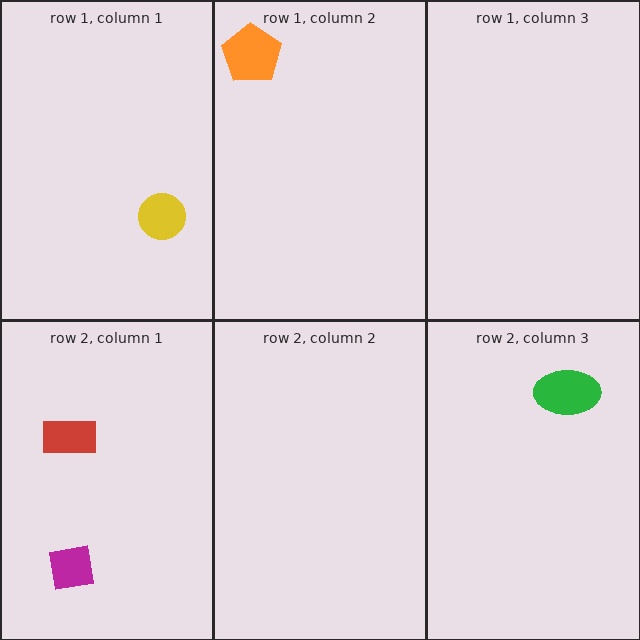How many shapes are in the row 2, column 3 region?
1.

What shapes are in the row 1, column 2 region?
The orange pentagon.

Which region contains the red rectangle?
The row 2, column 1 region.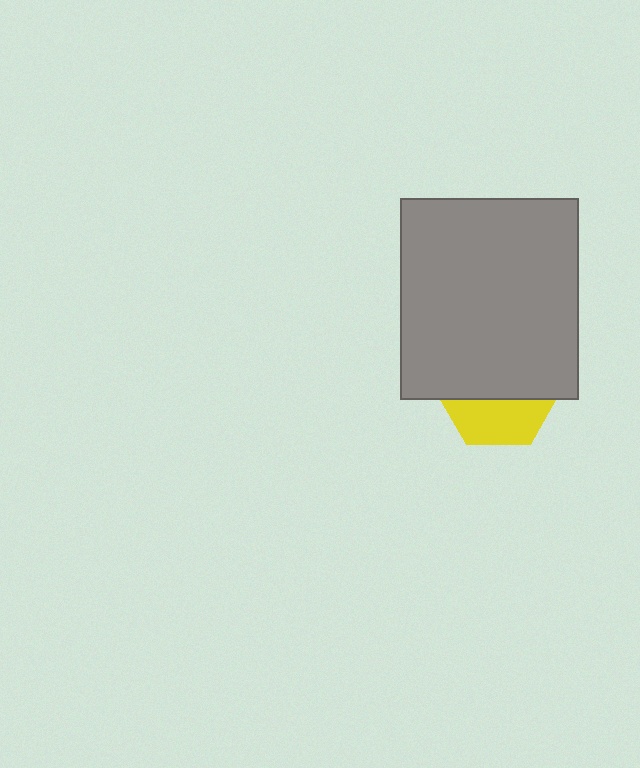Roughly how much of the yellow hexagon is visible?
A small part of it is visible (roughly 39%).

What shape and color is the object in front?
The object in front is a gray rectangle.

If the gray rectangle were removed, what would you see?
You would see the complete yellow hexagon.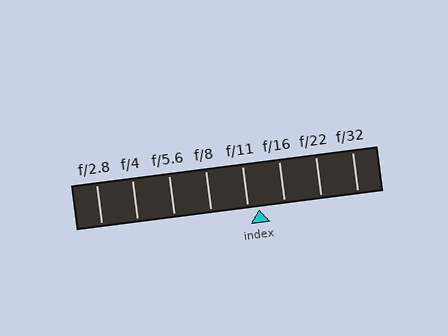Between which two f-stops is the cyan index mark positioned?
The index mark is between f/11 and f/16.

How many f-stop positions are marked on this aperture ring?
There are 8 f-stop positions marked.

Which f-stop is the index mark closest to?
The index mark is closest to f/11.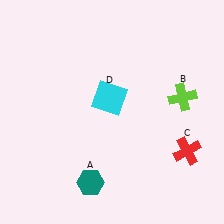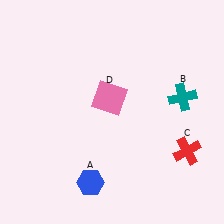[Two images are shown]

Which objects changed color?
A changed from teal to blue. B changed from lime to teal. D changed from cyan to pink.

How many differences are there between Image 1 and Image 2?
There are 3 differences between the two images.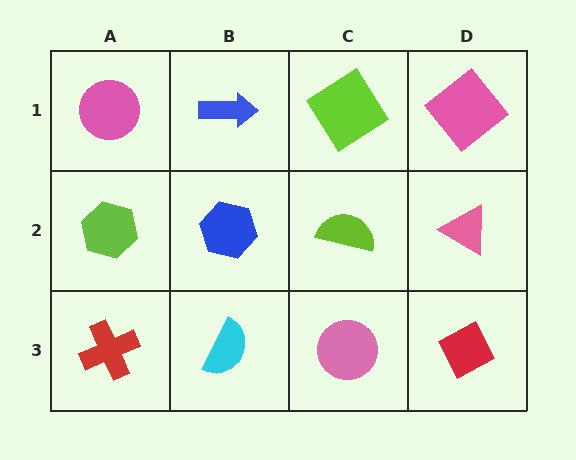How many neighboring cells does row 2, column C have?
4.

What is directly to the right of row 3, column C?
A red diamond.